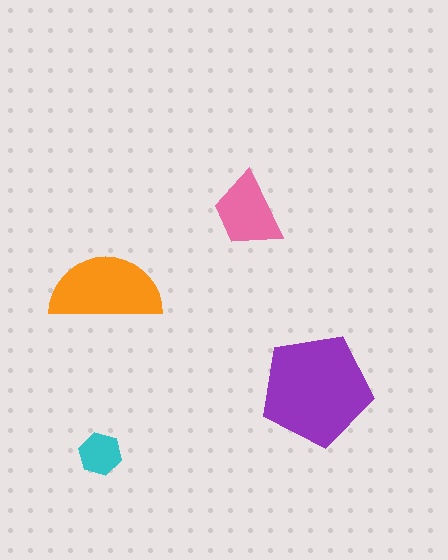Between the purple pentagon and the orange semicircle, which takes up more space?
The purple pentagon.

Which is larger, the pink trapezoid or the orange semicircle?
The orange semicircle.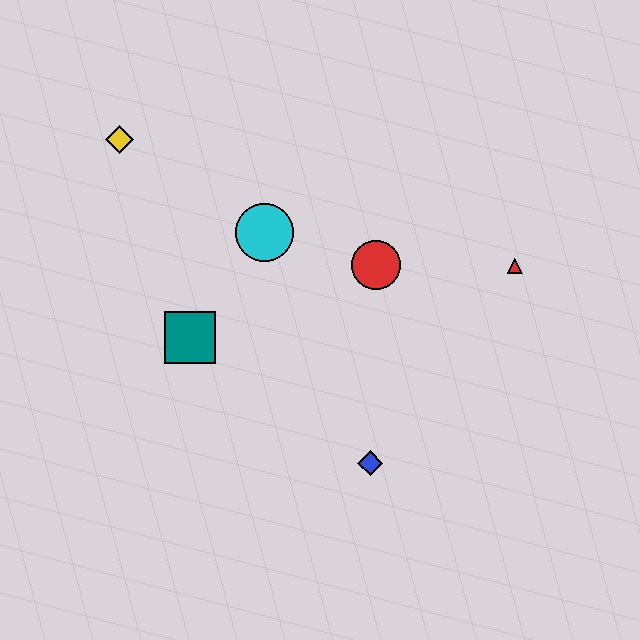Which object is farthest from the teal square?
The red triangle is farthest from the teal square.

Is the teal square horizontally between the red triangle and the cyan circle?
No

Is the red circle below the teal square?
No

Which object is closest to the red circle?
The cyan circle is closest to the red circle.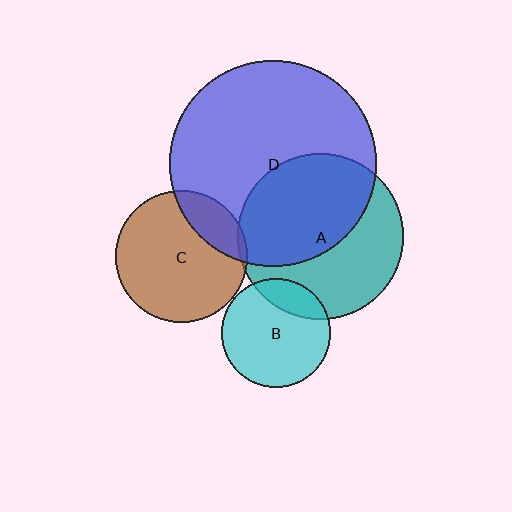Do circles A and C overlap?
Yes.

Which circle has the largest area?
Circle D (blue).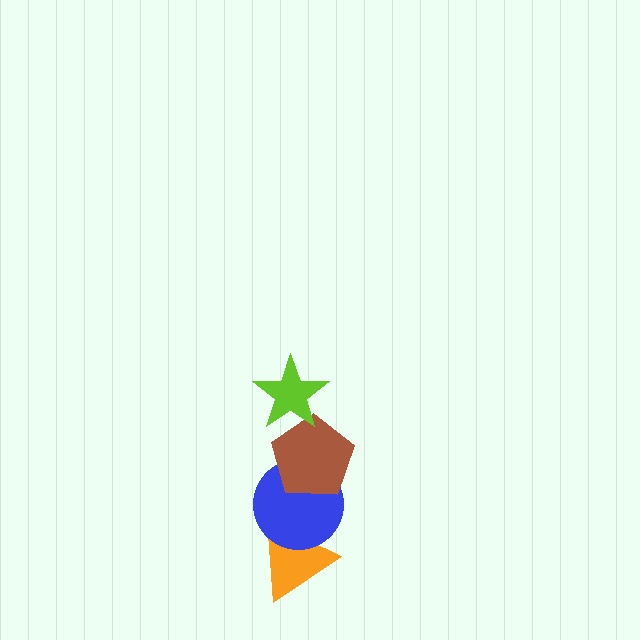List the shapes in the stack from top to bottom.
From top to bottom: the lime star, the brown pentagon, the blue circle, the orange triangle.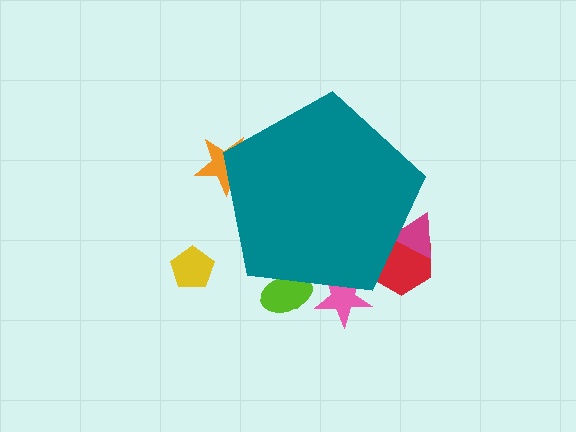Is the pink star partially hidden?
Yes, the pink star is partially hidden behind the teal pentagon.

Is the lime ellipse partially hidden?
Yes, the lime ellipse is partially hidden behind the teal pentagon.